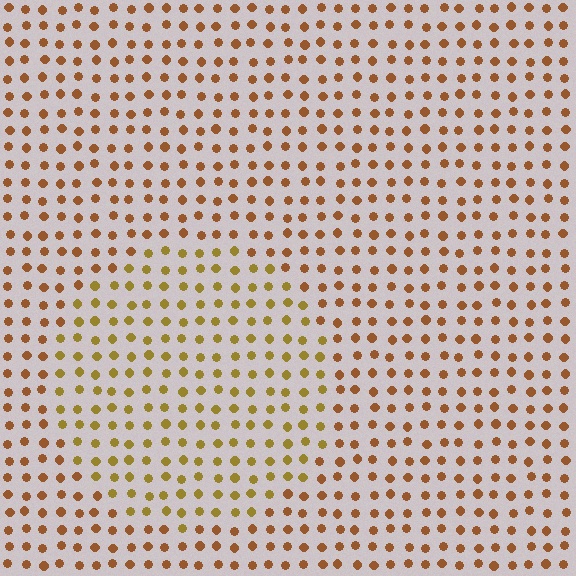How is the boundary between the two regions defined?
The boundary is defined purely by a slight shift in hue (about 25 degrees). Spacing, size, and orientation are identical on both sides.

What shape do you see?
I see a circle.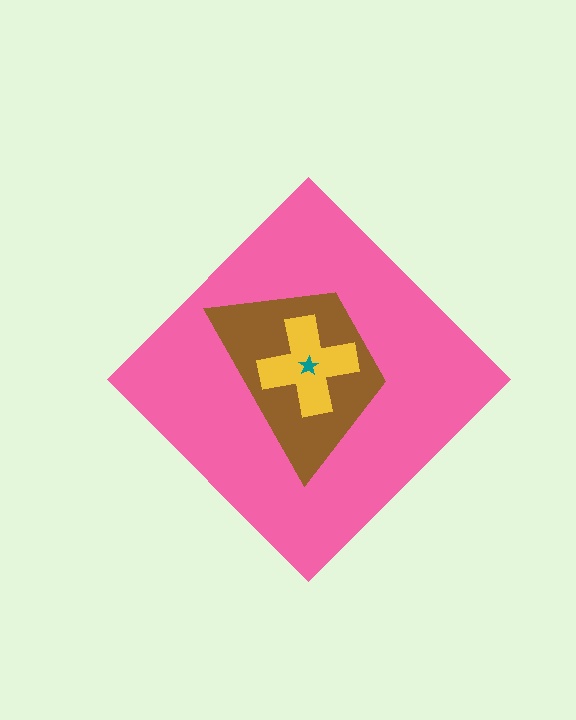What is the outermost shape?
The pink diamond.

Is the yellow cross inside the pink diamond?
Yes.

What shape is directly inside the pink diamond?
The brown trapezoid.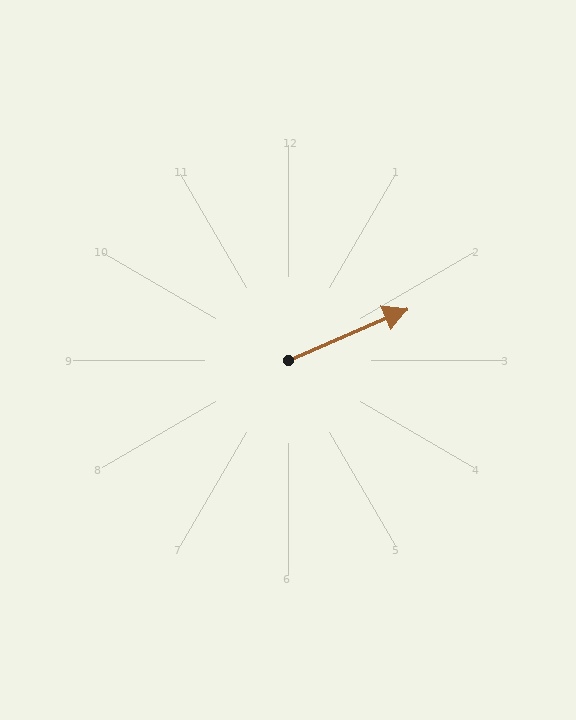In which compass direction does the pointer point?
Northeast.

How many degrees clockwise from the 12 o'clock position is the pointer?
Approximately 66 degrees.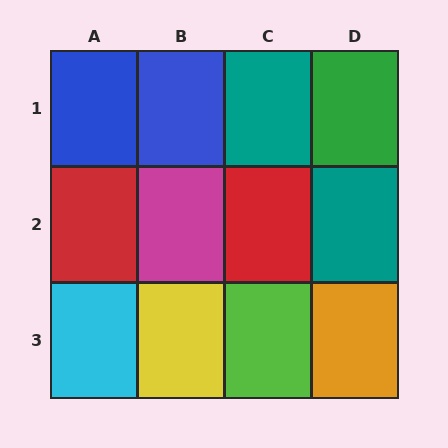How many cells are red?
2 cells are red.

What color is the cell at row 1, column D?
Green.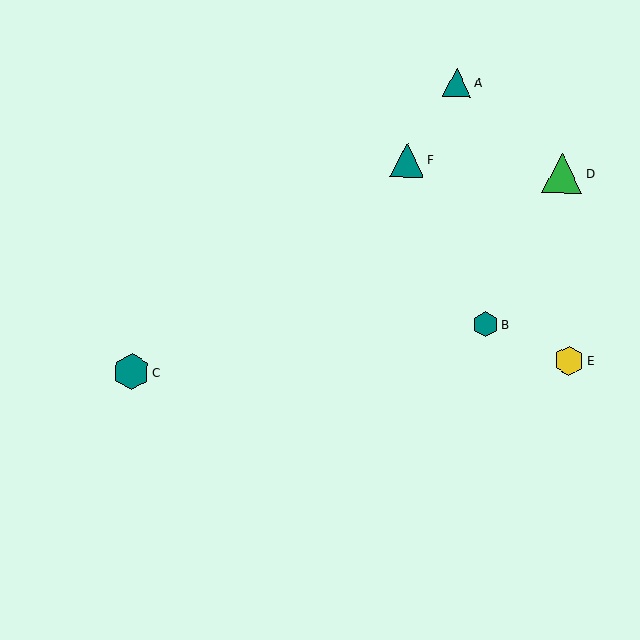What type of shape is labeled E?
Shape E is a yellow hexagon.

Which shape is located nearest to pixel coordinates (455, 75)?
The teal triangle (labeled A) at (457, 83) is nearest to that location.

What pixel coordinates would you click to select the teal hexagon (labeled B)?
Click at (486, 325) to select the teal hexagon B.